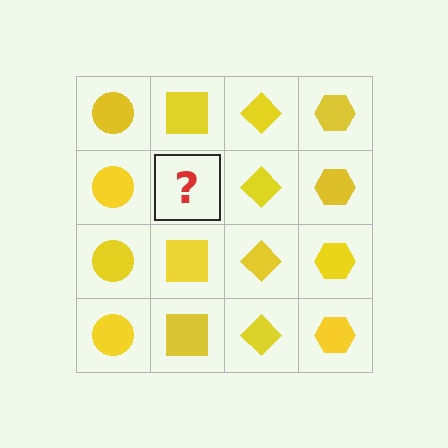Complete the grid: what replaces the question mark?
The question mark should be replaced with a yellow square.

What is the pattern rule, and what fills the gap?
The rule is that each column has a consistent shape. The gap should be filled with a yellow square.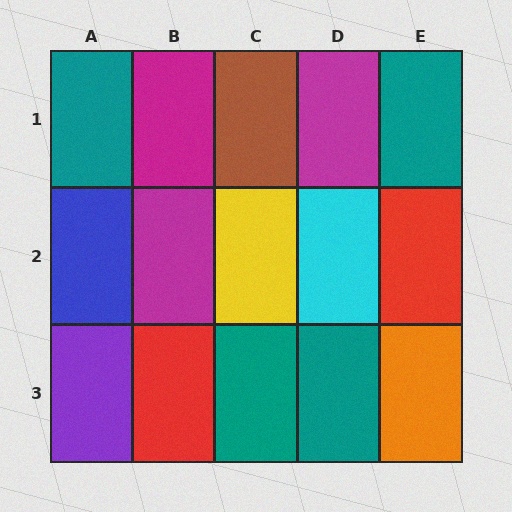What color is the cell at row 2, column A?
Blue.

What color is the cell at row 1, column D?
Magenta.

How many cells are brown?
1 cell is brown.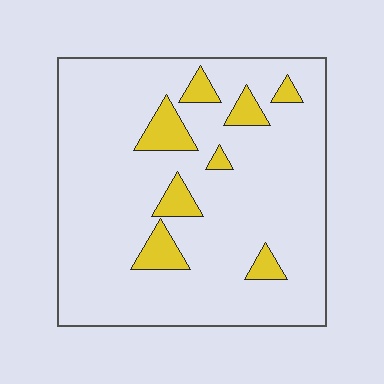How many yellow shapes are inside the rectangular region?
8.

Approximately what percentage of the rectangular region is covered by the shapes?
Approximately 10%.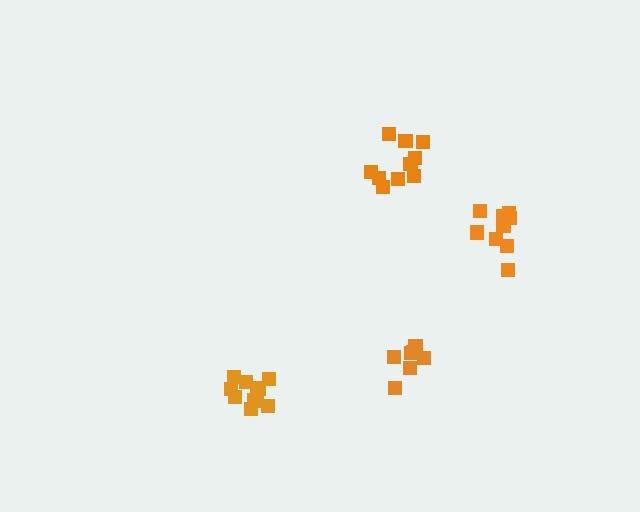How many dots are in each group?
Group 1: 10 dots, Group 2: 9 dots, Group 3: 7 dots, Group 4: 10 dots (36 total).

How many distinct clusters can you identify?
There are 4 distinct clusters.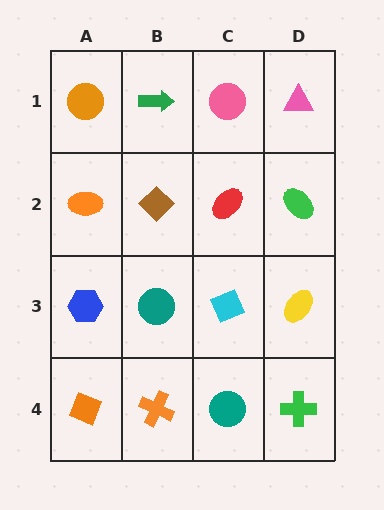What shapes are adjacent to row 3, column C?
A red ellipse (row 2, column C), a teal circle (row 4, column C), a teal circle (row 3, column B), a yellow ellipse (row 3, column D).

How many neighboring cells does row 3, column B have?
4.